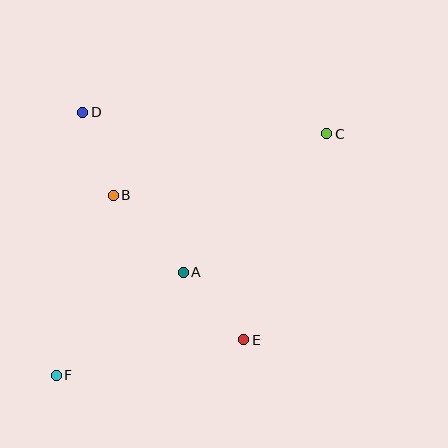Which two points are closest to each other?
Points B and D are closest to each other.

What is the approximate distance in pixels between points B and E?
The distance between B and E is approximately 195 pixels.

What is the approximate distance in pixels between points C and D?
The distance between C and D is approximately 245 pixels.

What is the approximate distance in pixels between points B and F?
The distance between B and F is approximately 189 pixels.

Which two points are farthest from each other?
Points C and F are farthest from each other.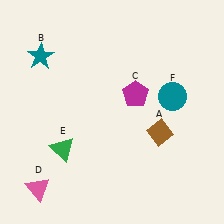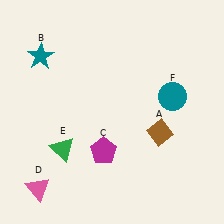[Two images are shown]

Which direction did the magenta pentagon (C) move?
The magenta pentagon (C) moved down.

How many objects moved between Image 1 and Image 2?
1 object moved between the two images.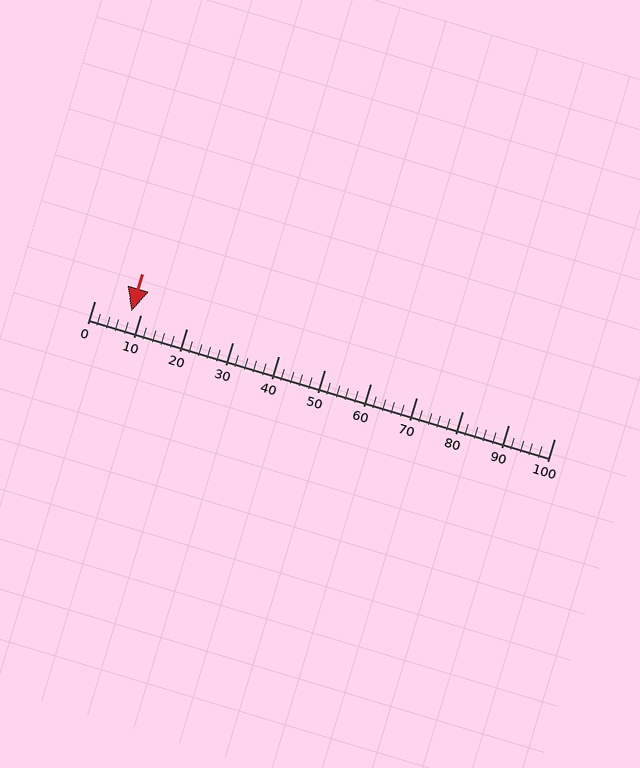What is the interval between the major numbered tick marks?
The major tick marks are spaced 10 units apart.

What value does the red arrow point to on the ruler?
The red arrow points to approximately 8.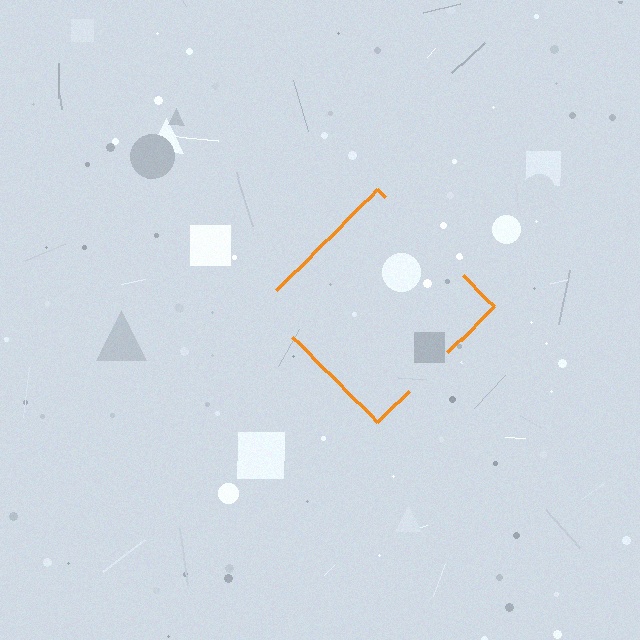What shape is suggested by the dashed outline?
The dashed outline suggests a diamond.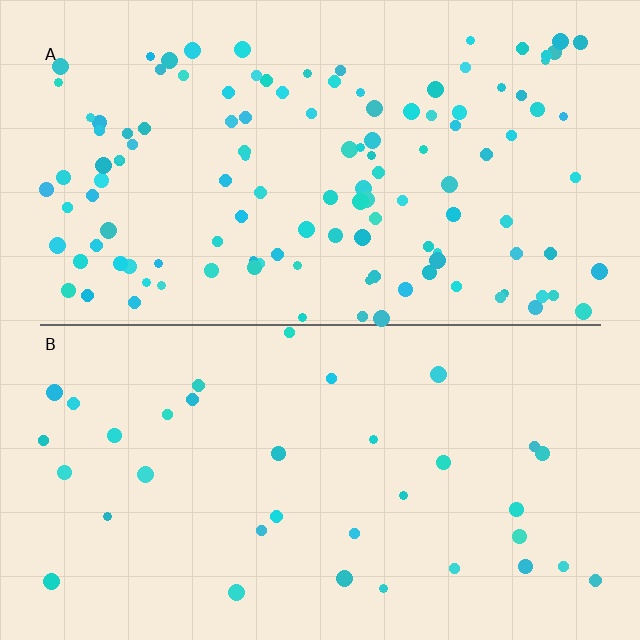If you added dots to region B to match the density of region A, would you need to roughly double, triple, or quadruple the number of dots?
Approximately quadruple.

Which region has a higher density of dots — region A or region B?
A (the top).